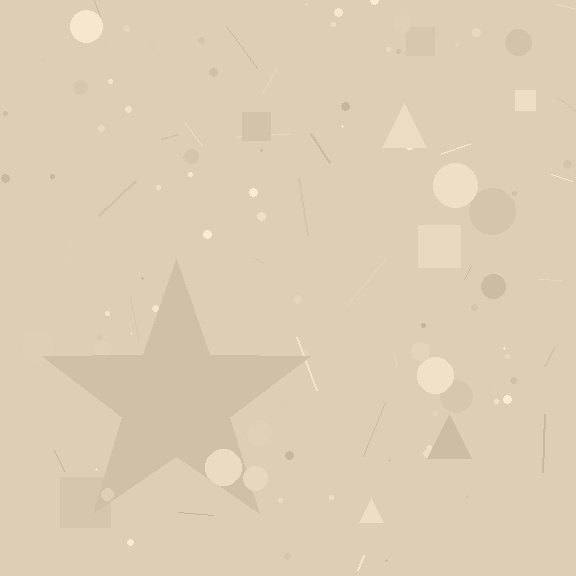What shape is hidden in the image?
A star is hidden in the image.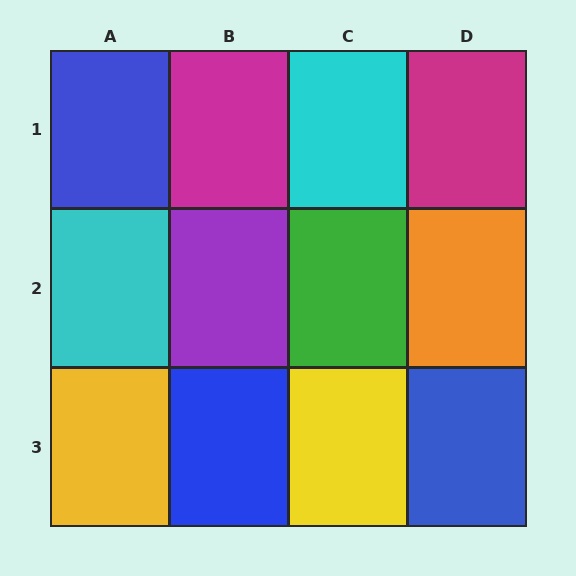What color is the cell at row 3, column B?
Blue.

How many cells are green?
1 cell is green.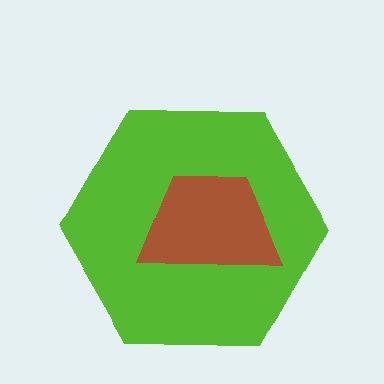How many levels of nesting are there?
2.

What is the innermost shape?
The brown trapezoid.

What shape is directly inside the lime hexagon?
The brown trapezoid.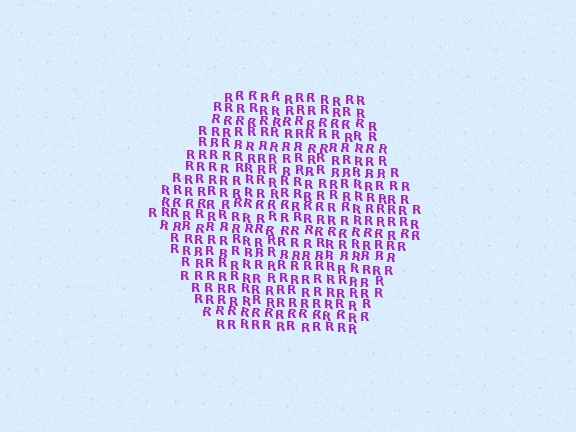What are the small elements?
The small elements are letter R's.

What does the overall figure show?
The overall figure shows a hexagon.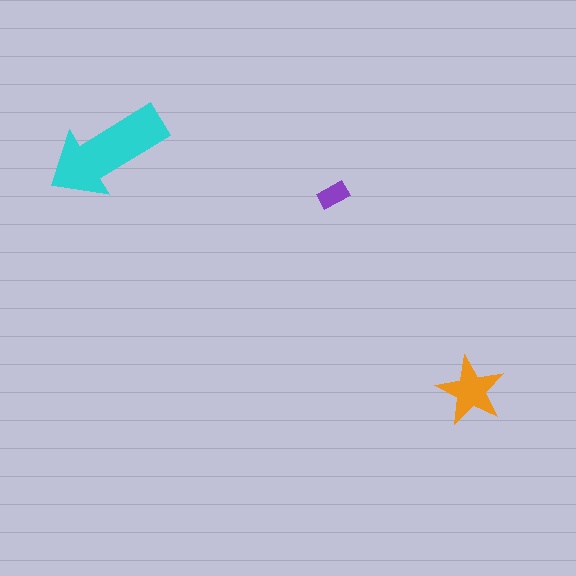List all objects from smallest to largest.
The purple rectangle, the orange star, the cyan arrow.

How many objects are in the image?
There are 3 objects in the image.